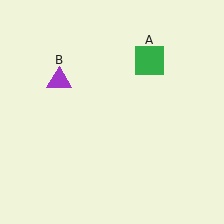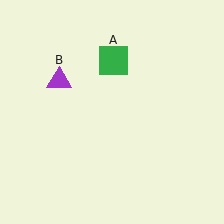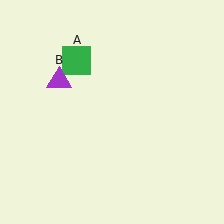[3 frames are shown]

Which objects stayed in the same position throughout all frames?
Purple triangle (object B) remained stationary.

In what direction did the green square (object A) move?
The green square (object A) moved left.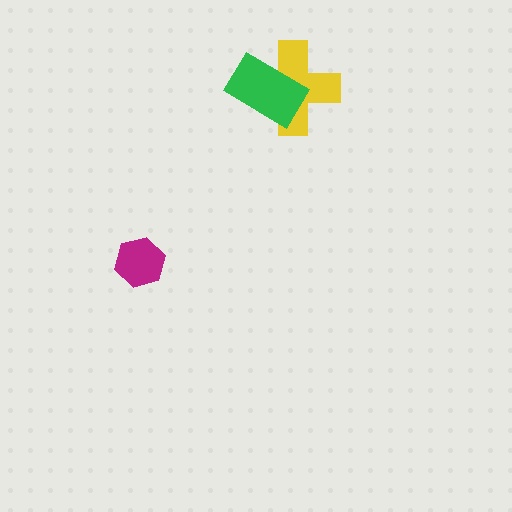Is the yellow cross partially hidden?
Yes, it is partially covered by another shape.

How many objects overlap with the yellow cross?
1 object overlaps with the yellow cross.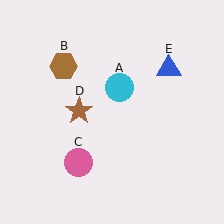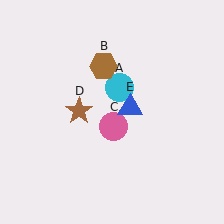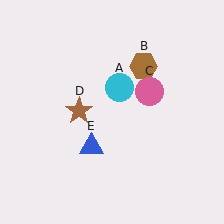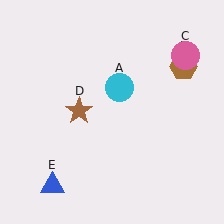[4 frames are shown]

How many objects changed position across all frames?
3 objects changed position: brown hexagon (object B), pink circle (object C), blue triangle (object E).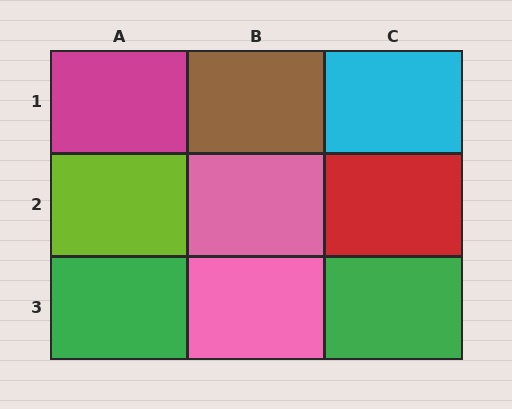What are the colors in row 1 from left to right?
Magenta, brown, cyan.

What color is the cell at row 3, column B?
Pink.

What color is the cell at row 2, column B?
Pink.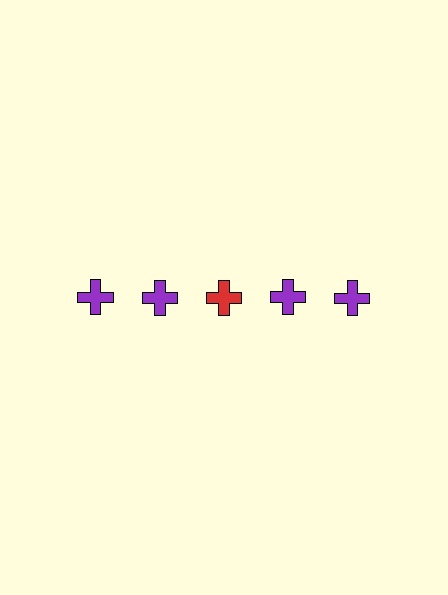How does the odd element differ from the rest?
It has a different color: red instead of purple.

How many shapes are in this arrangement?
There are 5 shapes arranged in a grid pattern.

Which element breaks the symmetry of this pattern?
The red cross in the top row, center column breaks the symmetry. All other shapes are purple crosses.